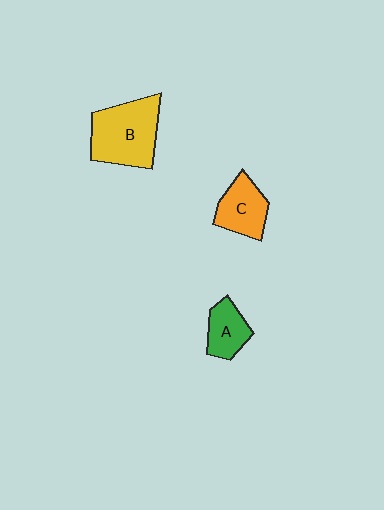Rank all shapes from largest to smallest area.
From largest to smallest: B (yellow), C (orange), A (green).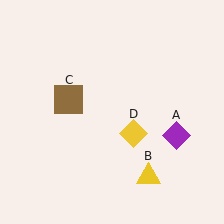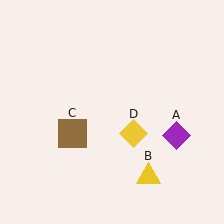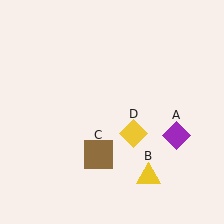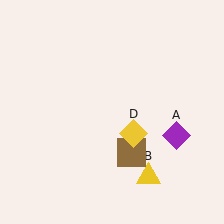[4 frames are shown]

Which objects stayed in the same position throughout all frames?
Purple diamond (object A) and yellow triangle (object B) and yellow diamond (object D) remained stationary.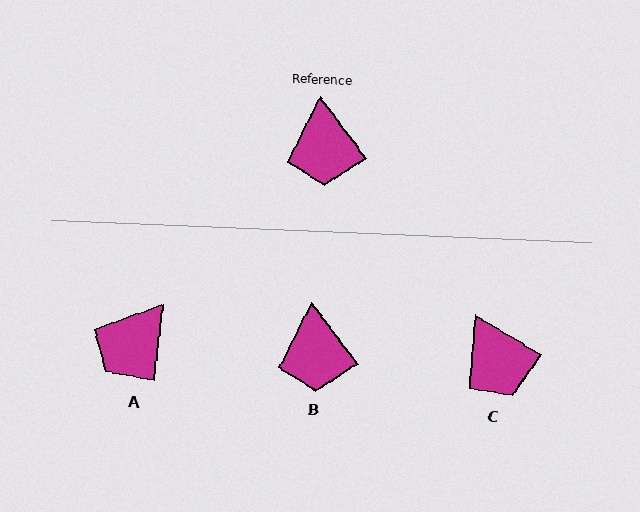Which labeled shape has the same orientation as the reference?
B.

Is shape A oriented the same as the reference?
No, it is off by about 43 degrees.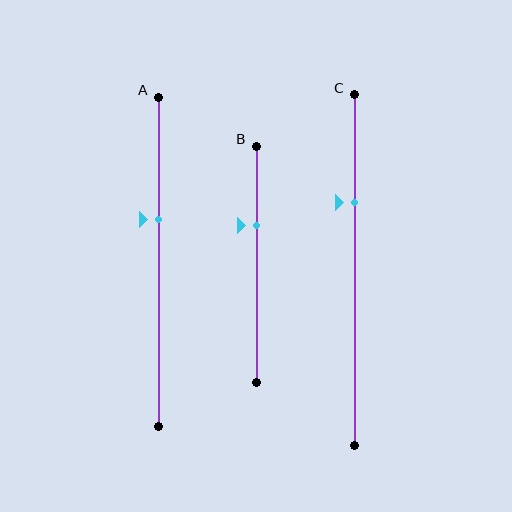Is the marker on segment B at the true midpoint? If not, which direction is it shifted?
No, the marker on segment B is shifted upward by about 16% of the segment length.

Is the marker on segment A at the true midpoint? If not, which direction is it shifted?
No, the marker on segment A is shifted upward by about 13% of the segment length.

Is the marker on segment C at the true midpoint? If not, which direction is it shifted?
No, the marker on segment C is shifted upward by about 19% of the segment length.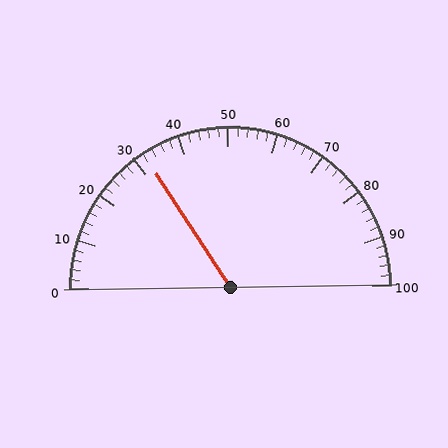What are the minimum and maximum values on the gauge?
The gauge ranges from 0 to 100.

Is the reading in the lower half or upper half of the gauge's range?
The reading is in the lower half of the range (0 to 100).